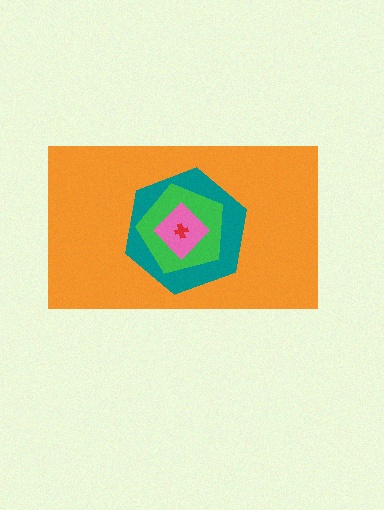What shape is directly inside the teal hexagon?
The green pentagon.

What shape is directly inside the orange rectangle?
The teal hexagon.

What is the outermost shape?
The orange rectangle.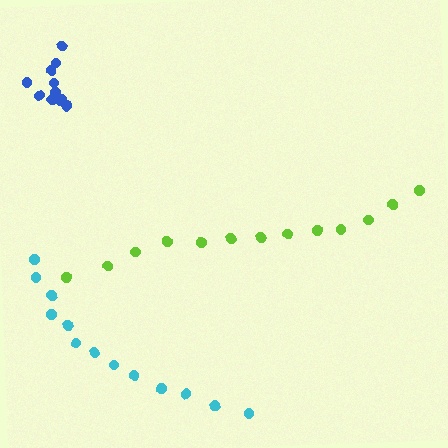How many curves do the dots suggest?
There are 3 distinct paths.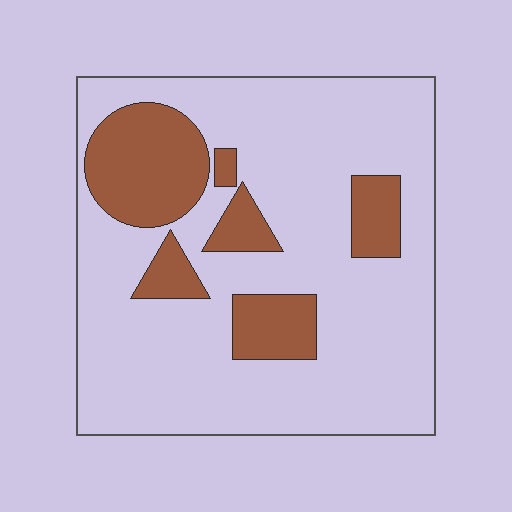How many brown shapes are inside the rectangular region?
6.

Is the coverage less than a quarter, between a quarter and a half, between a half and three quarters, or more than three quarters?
Less than a quarter.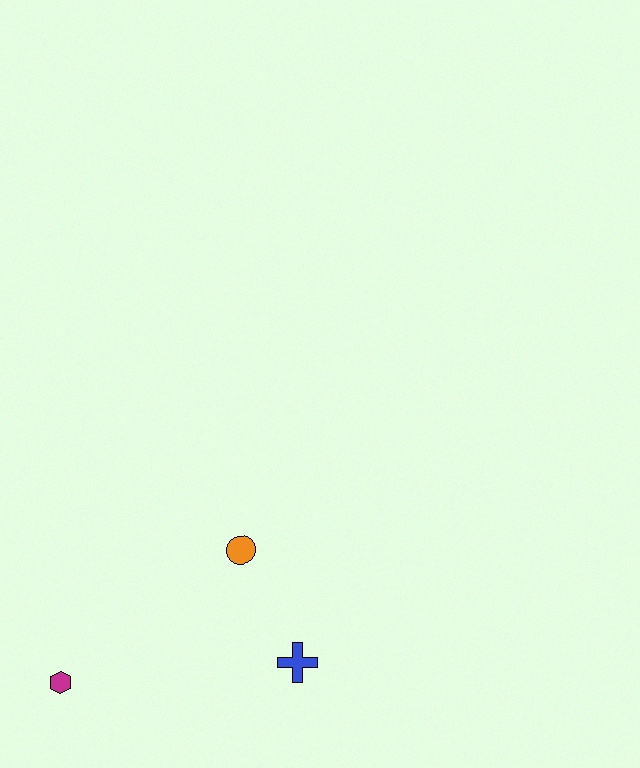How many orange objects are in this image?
There is 1 orange object.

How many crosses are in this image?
There is 1 cross.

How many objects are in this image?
There are 3 objects.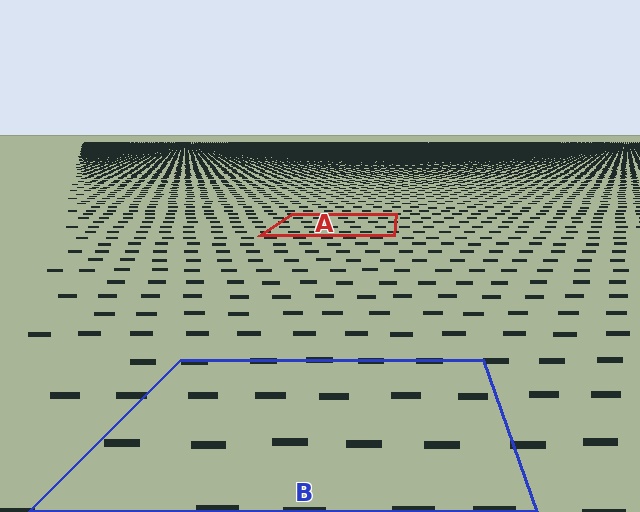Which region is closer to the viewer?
Region B is closer. The texture elements there are larger and more spread out.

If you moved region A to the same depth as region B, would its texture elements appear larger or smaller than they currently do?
They would appear larger. At a closer depth, the same texture elements are projected at a bigger on-screen size.